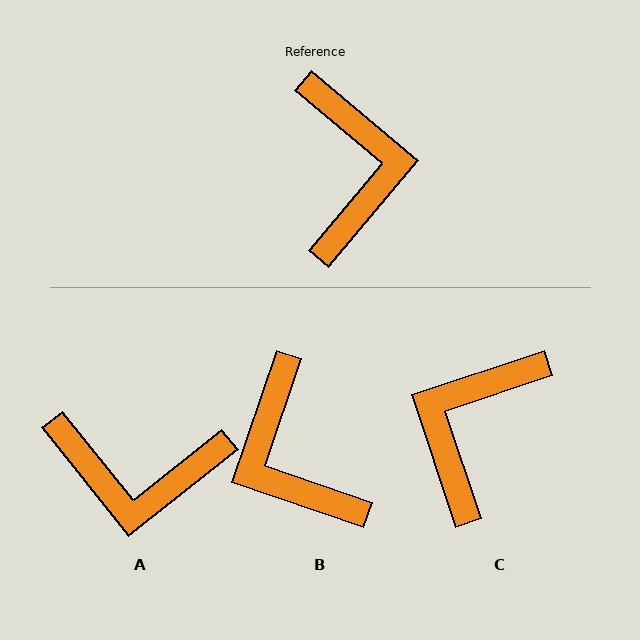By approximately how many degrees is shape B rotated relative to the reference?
Approximately 159 degrees clockwise.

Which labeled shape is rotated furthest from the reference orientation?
B, about 159 degrees away.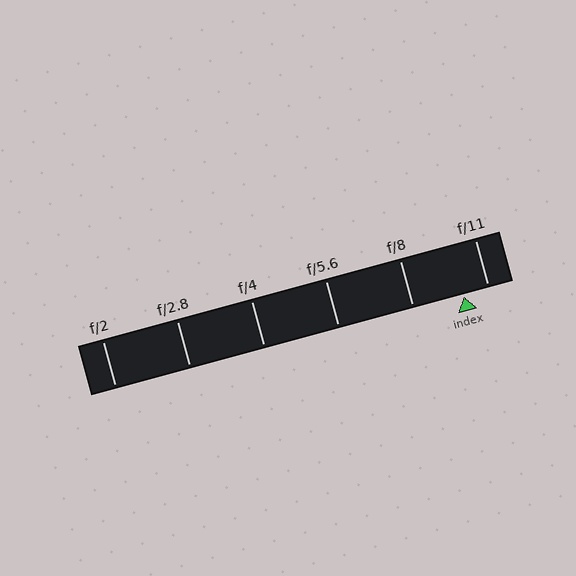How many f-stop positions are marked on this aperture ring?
There are 6 f-stop positions marked.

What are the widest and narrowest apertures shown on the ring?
The widest aperture shown is f/2 and the narrowest is f/11.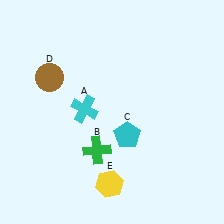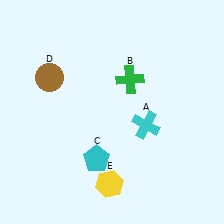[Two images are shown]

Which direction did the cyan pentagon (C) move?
The cyan pentagon (C) moved left.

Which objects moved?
The objects that moved are: the cyan cross (A), the green cross (B), the cyan pentagon (C).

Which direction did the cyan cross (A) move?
The cyan cross (A) moved right.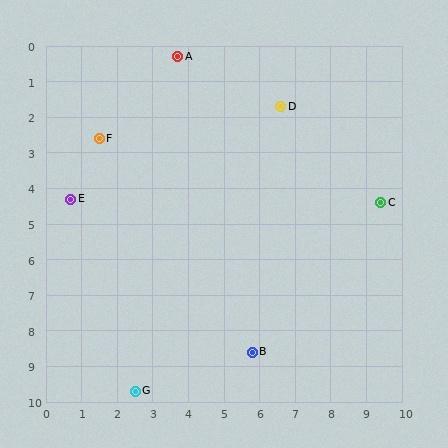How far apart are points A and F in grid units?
Points A and F are about 3.2 grid units apart.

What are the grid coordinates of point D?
Point D is at approximately (6.6, 1.7).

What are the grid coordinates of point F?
Point F is at approximately (1.5, 2.6).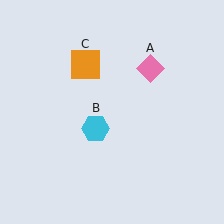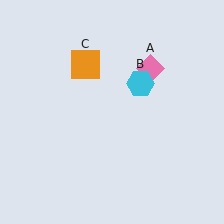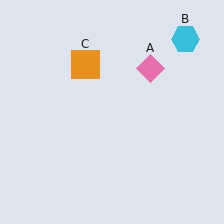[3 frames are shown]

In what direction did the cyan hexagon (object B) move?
The cyan hexagon (object B) moved up and to the right.